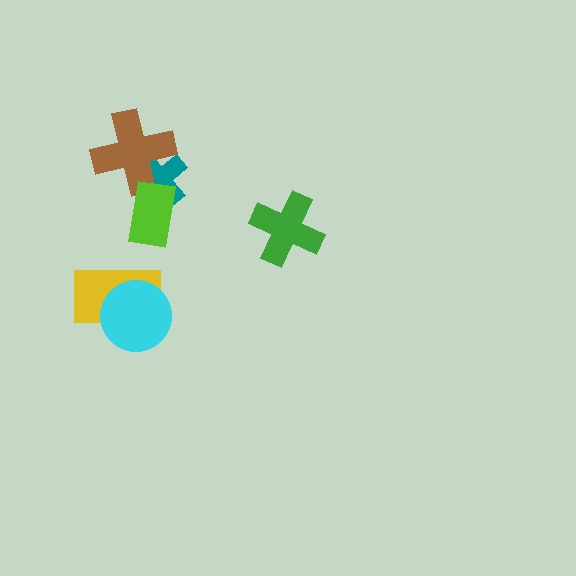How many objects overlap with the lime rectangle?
2 objects overlap with the lime rectangle.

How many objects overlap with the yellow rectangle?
1 object overlaps with the yellow rectangle.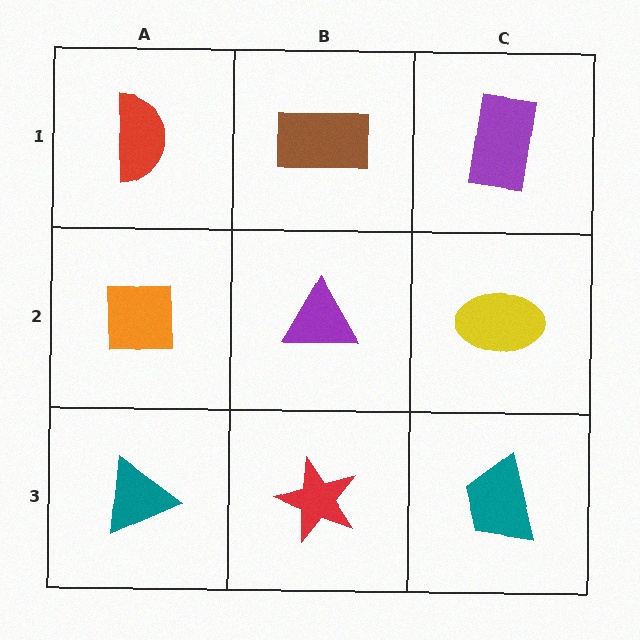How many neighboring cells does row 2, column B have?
4.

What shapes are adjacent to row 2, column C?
A purple rectangle (row 1, column C), a teal trapezoid (row 3, column C), a purple triangle (row 2, column B).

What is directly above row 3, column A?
An orange square.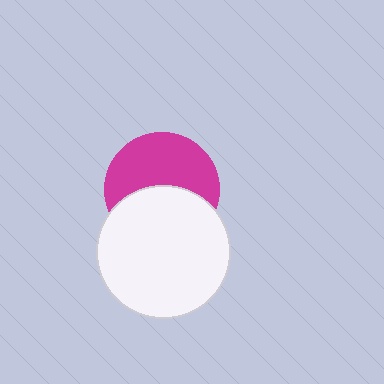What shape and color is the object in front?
The object in front is a white circle.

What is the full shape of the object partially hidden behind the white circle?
The partially hidden object is a magenta circle.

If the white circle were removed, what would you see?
You would see the complete magenta circle.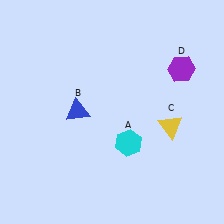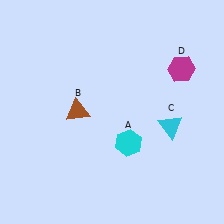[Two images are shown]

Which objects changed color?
B changed from blue to brown. C changed from yellow to cyan. D changed from purple to magenta.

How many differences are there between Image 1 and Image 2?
There are 3 differences between the two images.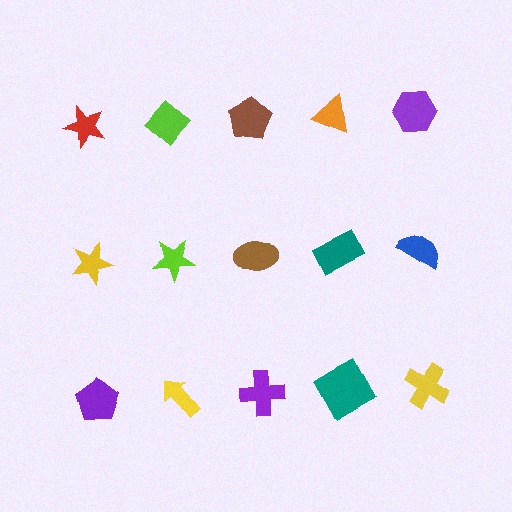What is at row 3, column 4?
A teal square.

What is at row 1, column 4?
An orange triangle.